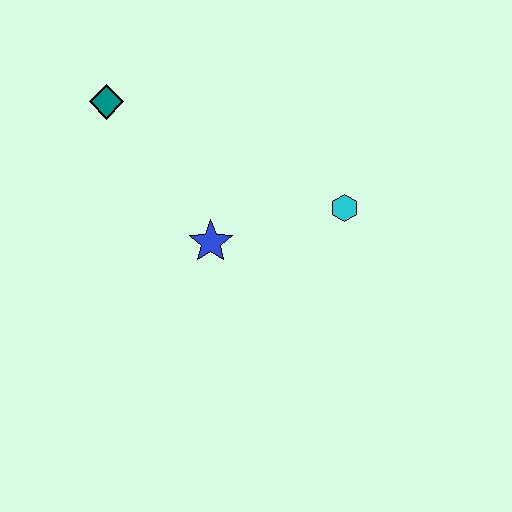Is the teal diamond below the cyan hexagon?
No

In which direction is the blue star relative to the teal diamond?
The blue star is below the teal diamond.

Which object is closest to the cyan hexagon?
The blue star is closest to the cyan hexagon.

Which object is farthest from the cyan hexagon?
The teal diamond is farthest from the cyan hexagon.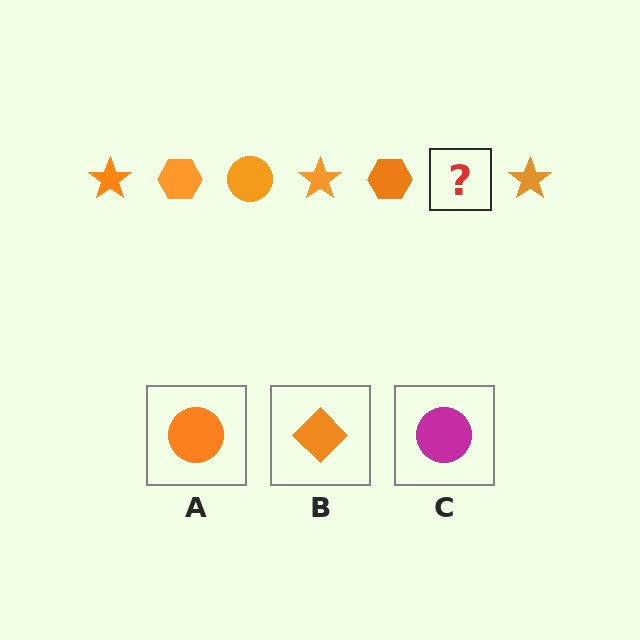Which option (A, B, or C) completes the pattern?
A.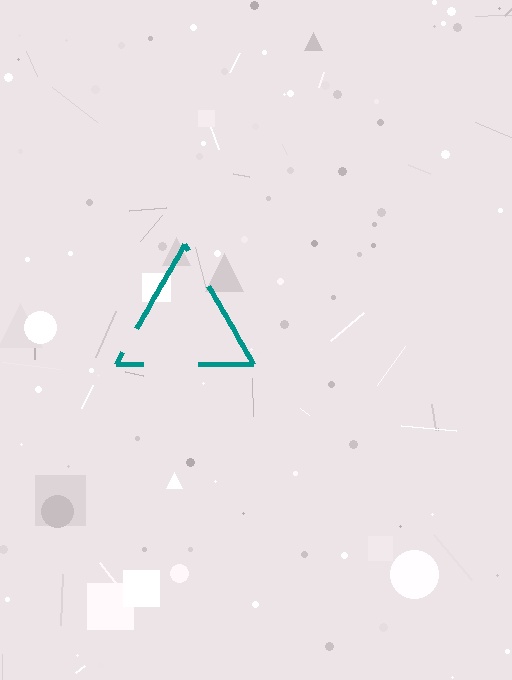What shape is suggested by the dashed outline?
The dashed outline suggests a triangle.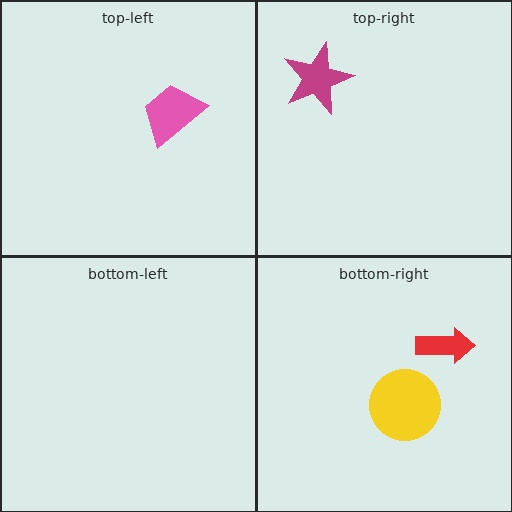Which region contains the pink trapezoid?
The top-left region.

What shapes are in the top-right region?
The magenta star.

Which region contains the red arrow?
The bottom-right region.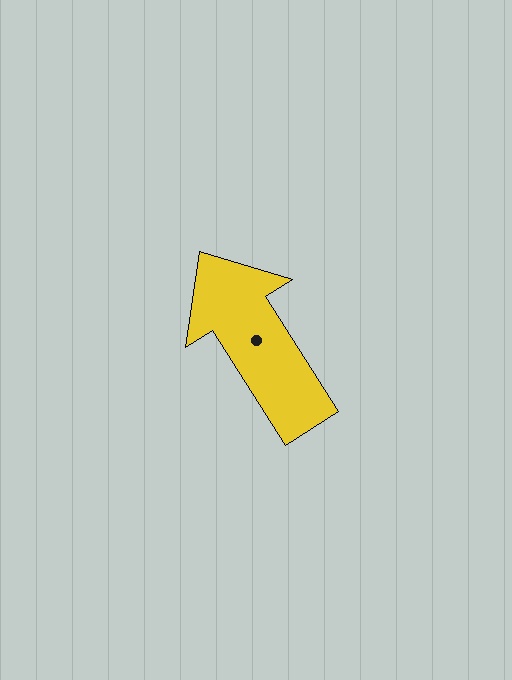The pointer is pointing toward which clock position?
Roughly 11 o'clock.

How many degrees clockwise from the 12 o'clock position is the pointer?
Approximately 328 degrees.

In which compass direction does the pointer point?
Northwest.